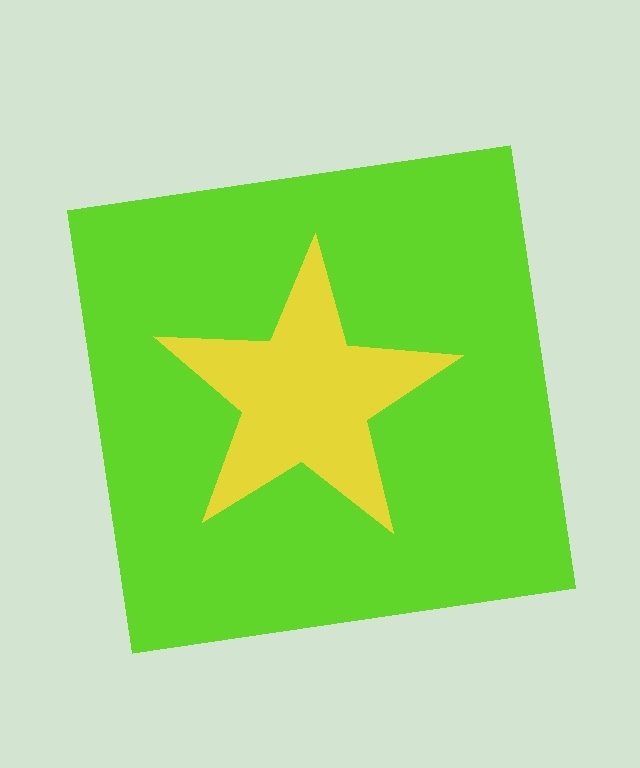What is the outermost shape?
The lime square.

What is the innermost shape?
The yellow star.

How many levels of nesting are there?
2.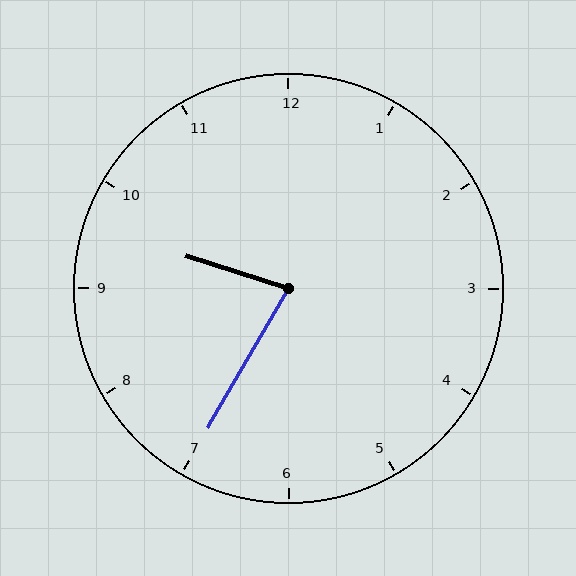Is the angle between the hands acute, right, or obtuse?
It is acute.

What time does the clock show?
9:35.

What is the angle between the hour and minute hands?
Approximately 78 degrees.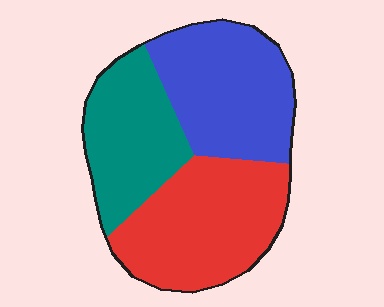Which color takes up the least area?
Teal, at roughly 30%.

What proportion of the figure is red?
Red takes up about three eighths (3/8) of the figure.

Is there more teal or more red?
Red.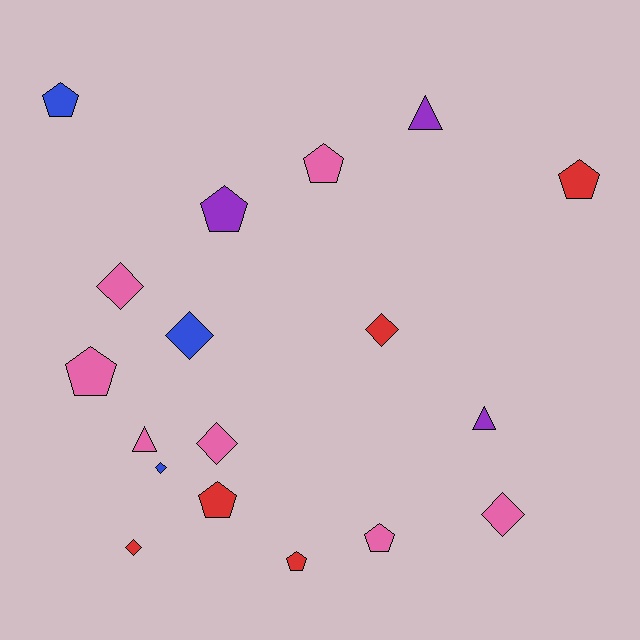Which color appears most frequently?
Pink, with 7 objects.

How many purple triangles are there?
There are 2 purple triangles.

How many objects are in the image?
There are 18 objects.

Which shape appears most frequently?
Pentagon, with 8 objects.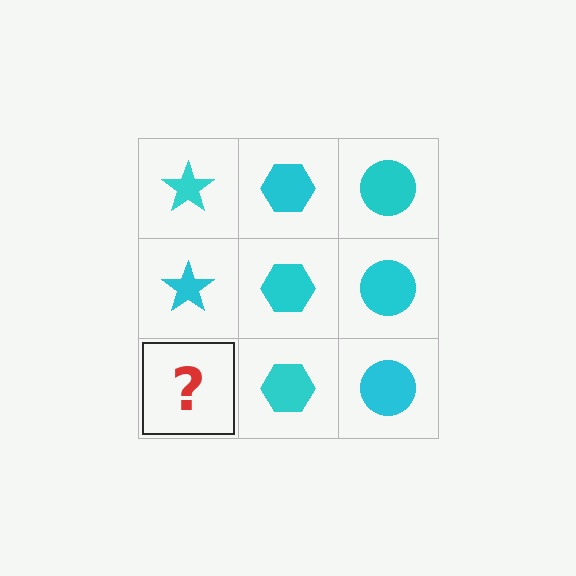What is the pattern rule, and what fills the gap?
The rule is that each column has a consistent shape. The gap should be filled with a cyan star.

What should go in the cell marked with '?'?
The missing cell should contain a cyan star.